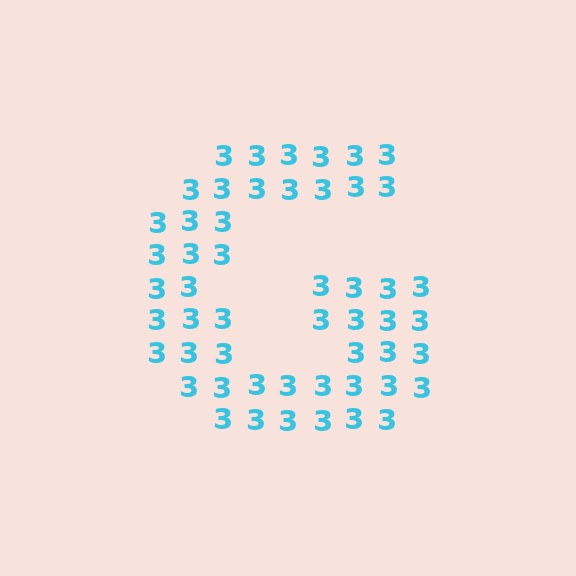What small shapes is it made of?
It is made of small digit 3's.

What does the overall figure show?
The overall figure shows the letter G.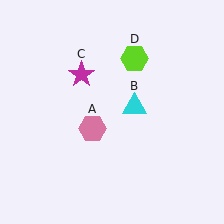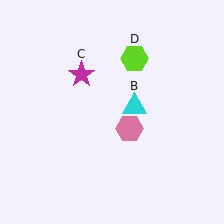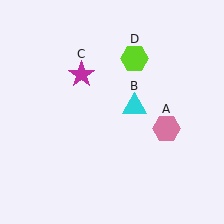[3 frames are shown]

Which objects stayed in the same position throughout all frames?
Cyan triangle (object B) and magenta star (object C) and lime hexagon (object D) remained stationary.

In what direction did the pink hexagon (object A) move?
The pink hexagon (object A) moved right.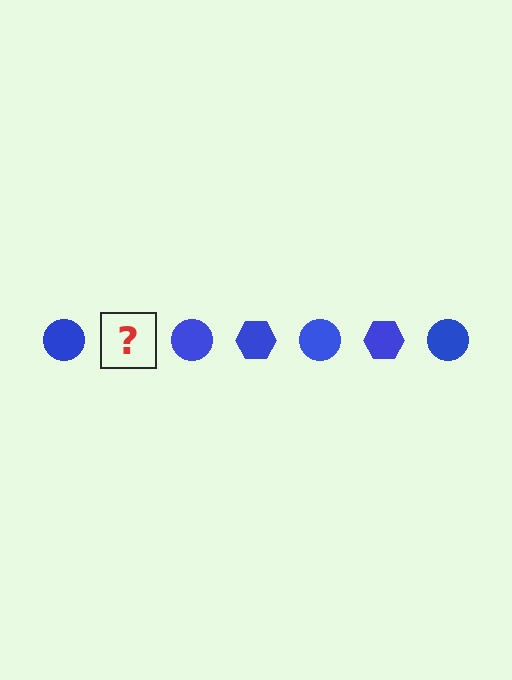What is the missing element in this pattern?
The missing element is a blue hexagon.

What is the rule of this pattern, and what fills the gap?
The rule is that the pattern cycles through circle, hexagon shapes in blue. The gap should be filled with a blue hexagon.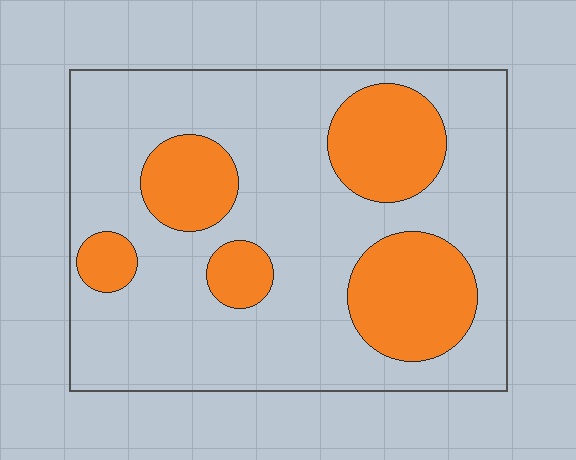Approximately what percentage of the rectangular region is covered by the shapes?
Approximately 30%.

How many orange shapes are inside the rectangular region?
5.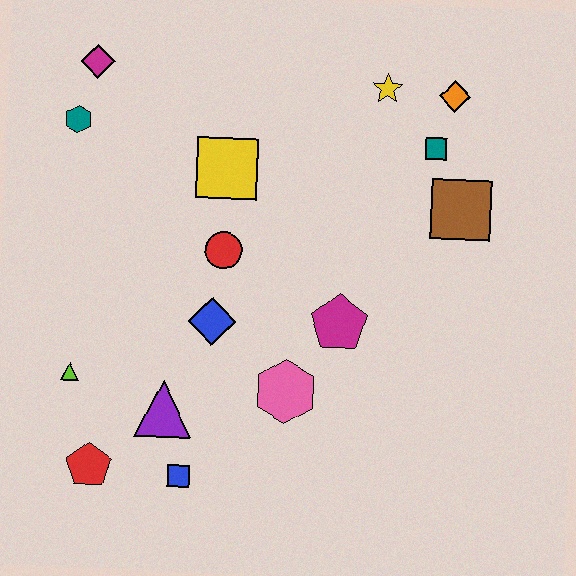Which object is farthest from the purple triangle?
The orange diamond is farthest from the purple triangle.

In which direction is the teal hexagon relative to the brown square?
The teal hexagon is to the left of the brown square.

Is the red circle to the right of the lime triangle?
Yes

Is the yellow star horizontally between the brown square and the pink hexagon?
Yes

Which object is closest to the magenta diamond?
The teal hexagon is closest to the magenta diamond.